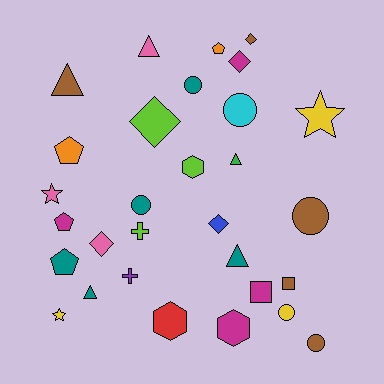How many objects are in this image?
There are 30 objects.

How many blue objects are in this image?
There is 1 blue object.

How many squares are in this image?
There are 2 squares.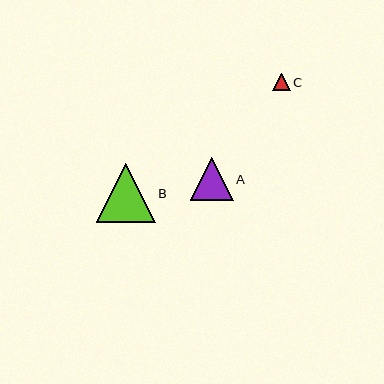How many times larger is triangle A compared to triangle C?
Triangle A is approximately 2.5 times the size of triangle C.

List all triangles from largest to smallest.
From largest to smallest: B, A, C.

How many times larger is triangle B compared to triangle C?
Triangle B is approximately 3.4 times the size of triangle C.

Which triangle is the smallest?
Triangle C is the smallest with a size of approximately 17 pixels.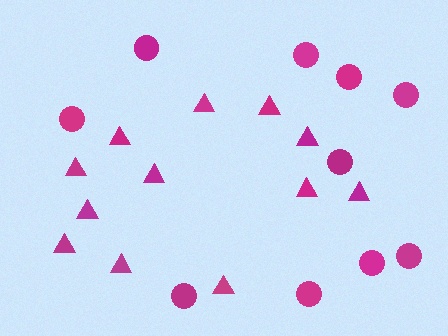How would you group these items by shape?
There are 2 groups: one group of triangles (12) and one group of circles (10).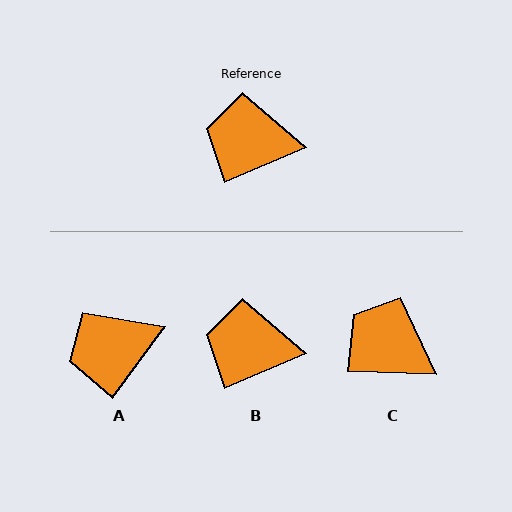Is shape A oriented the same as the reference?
No, it is off by about 31 degrees.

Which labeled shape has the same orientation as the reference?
B.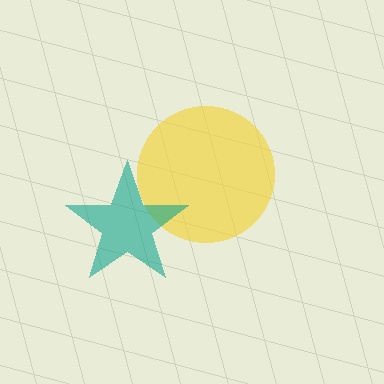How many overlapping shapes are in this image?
There are 2 overlapping shapes in the image.